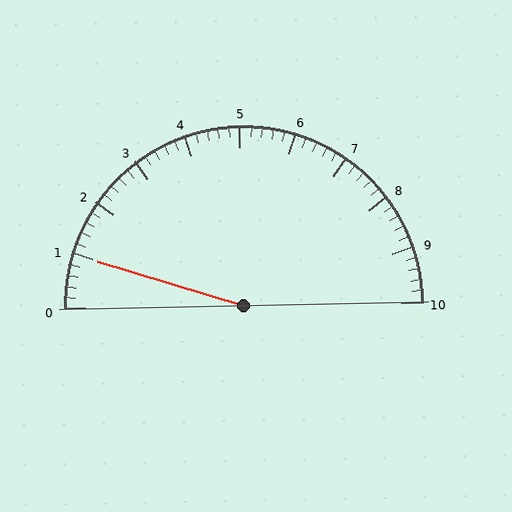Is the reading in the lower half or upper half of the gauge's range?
The reading is in the lower half of the range (0 to 10).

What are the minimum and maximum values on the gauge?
The gauge ranges from 0 to 10.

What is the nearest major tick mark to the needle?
The nearest major tick mark is 1.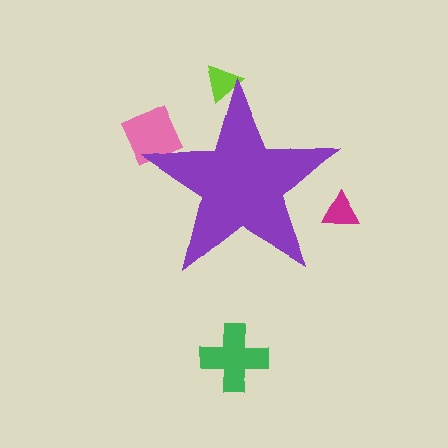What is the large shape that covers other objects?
A purple star.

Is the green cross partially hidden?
No, the green cross is fully visible.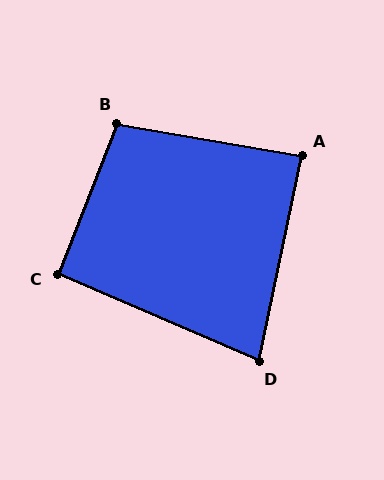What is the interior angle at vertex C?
Approximately 92 degrees (approximately right).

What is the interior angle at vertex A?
Approximately 88 degrees (approximately right).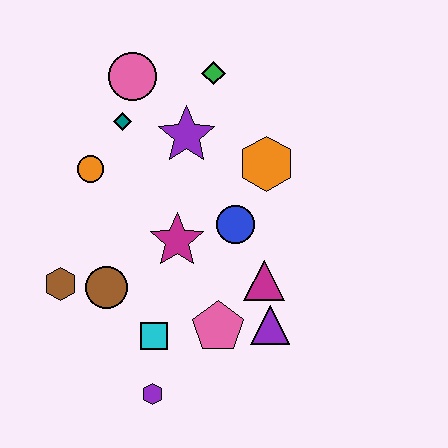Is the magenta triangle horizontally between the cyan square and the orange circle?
No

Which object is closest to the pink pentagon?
The purple triangle is closest to the pink pentagon.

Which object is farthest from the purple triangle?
The pink circle is farthest from the purple triangle.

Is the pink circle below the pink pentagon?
No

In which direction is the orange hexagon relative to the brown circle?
The orange hexagon is to the right of the brown circle.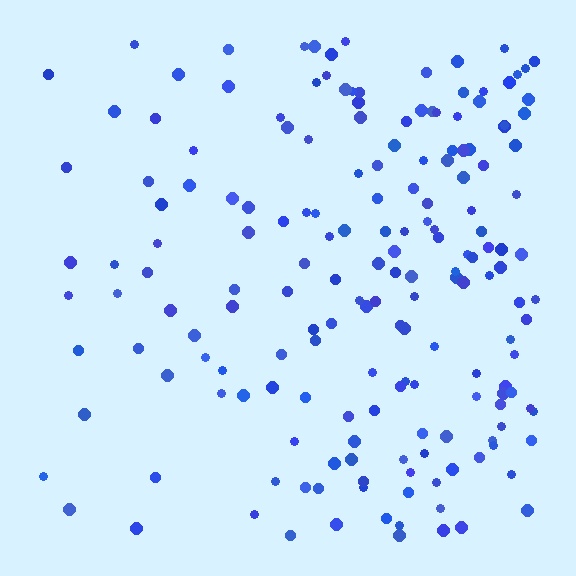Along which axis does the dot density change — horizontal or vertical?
Horizontal.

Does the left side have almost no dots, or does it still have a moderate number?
Still a moderate number, just noticeably fewer than the right.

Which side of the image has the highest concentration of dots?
The right.